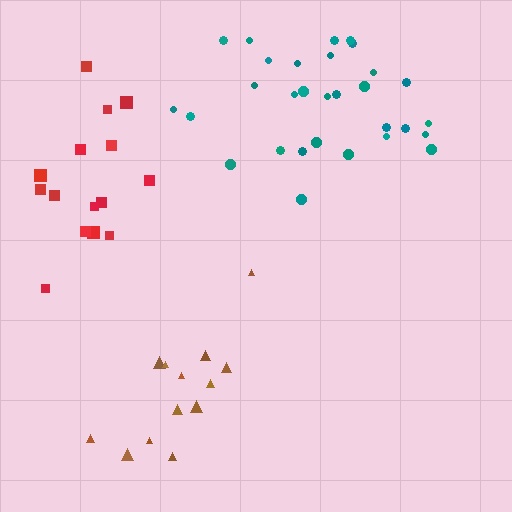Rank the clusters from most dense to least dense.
teal, brown, red.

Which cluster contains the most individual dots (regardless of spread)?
Teal (30).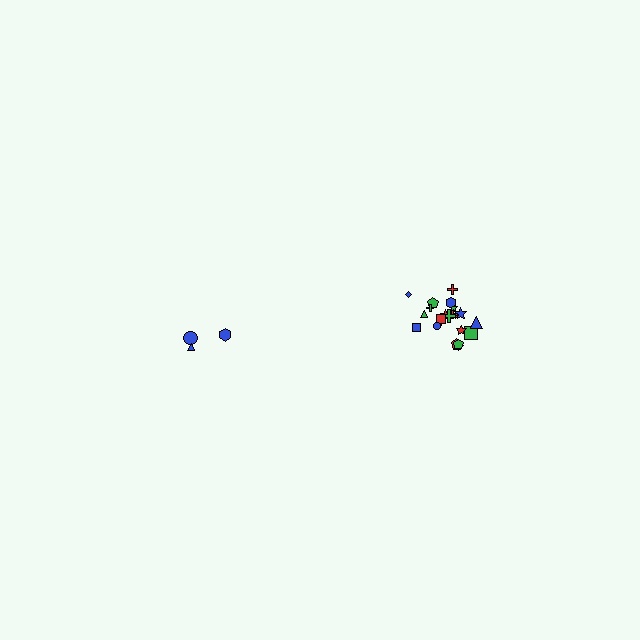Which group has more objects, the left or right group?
The right group.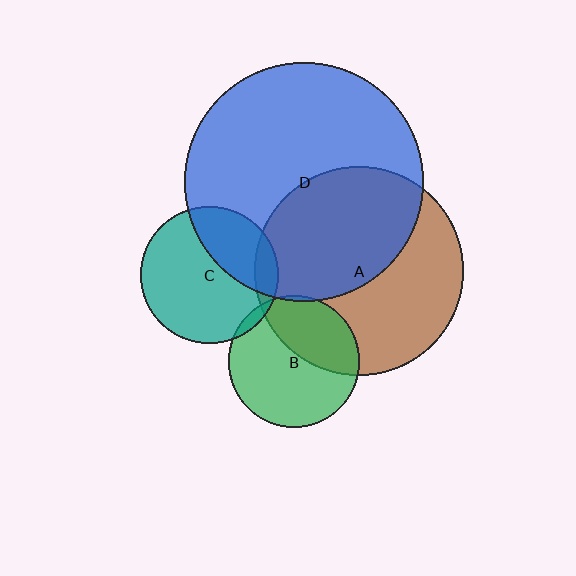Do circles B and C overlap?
Yes.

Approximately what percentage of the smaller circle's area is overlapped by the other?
Approximately 5%.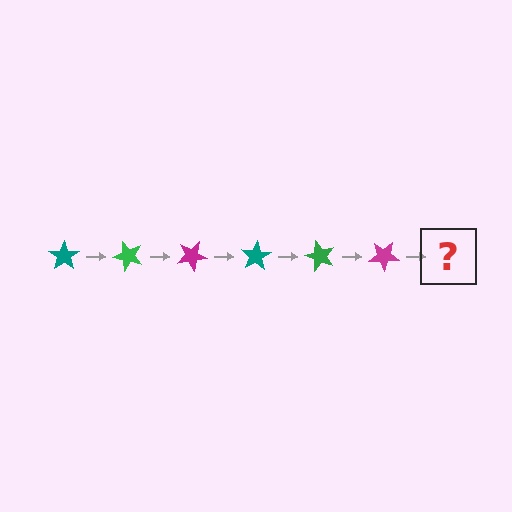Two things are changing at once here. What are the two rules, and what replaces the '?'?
The two rules are that it rotates 50 degrees each step and the color cycles through teal, green, and magenta. The '?' should be a teal star, rotated 300 degrees from the start.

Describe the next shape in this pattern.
It should be a teal star, rotated 300 degrees from the start.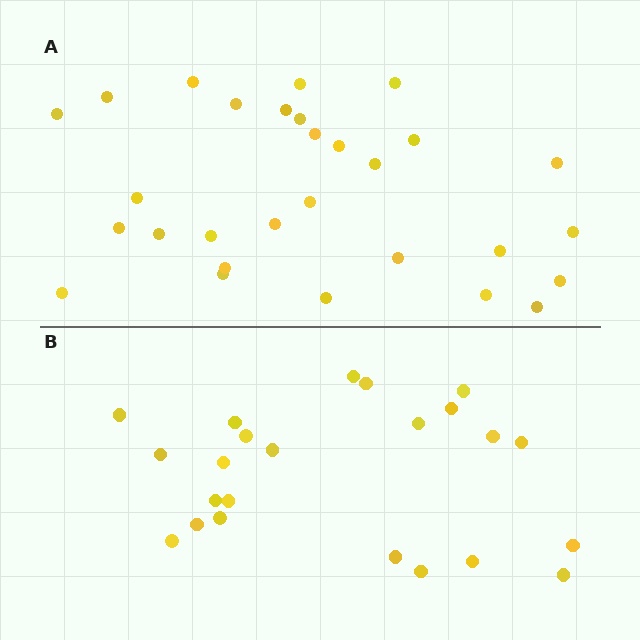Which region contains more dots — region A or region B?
Region A (the top region) has more dots.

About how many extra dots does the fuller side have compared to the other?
Region A has about 6 more dots than region B.